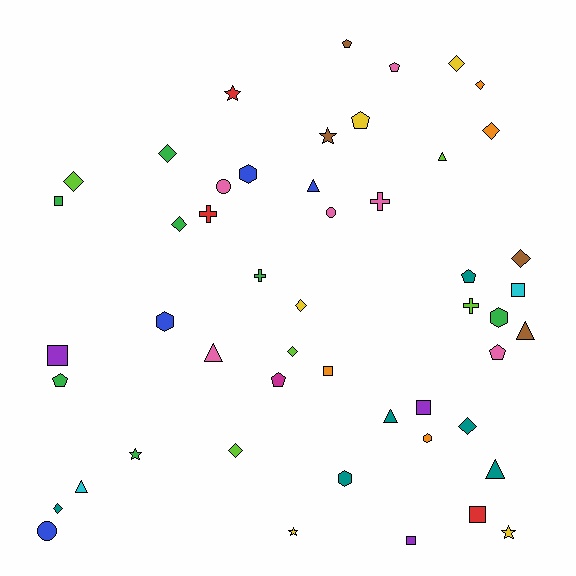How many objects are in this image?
There are 50 objects.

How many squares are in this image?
There are 7 squares.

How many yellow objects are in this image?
There are 5 yellow objects.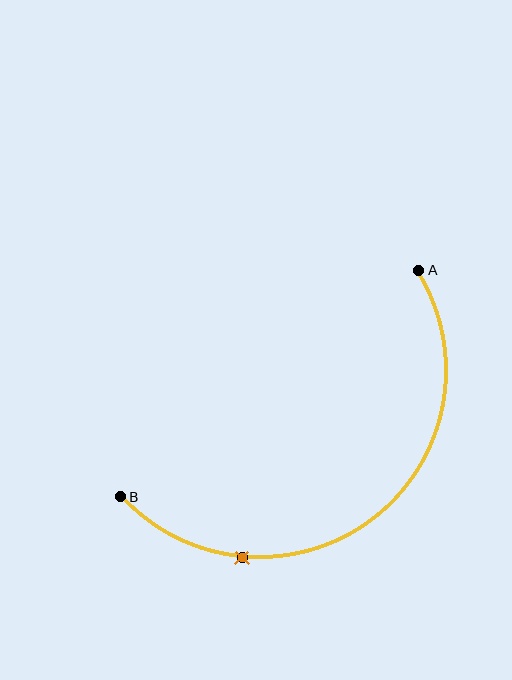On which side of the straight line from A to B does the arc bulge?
The arc bulges below and to the right of the straight line connecting A and B.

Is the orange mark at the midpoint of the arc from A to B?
No. The orange mark lies on the arc but is closer to endpoint B. The arc midpoint would be at the point on the curve equidistant along the arc from both A and B.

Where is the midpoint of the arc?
The arc midpoint is the point on the curve farthest from the straight line joining A and B. It sits below and to the right of that line.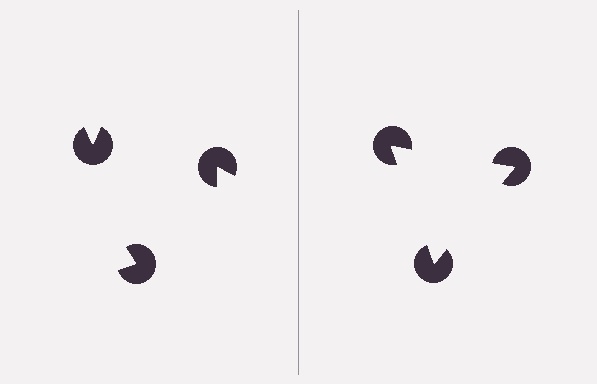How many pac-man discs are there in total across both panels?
6 — 3 on each side.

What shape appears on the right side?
An illusory triangle.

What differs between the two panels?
The pac-man discs are positioned identically on both sides; only the wedge orientations differ. On the right they align to a triangle; on the left they are misaligned.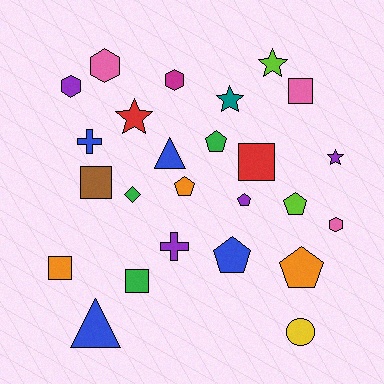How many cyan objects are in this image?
There are no cyan objects.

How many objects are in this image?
There are 25 objects.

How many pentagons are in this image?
There are 6 pentagons.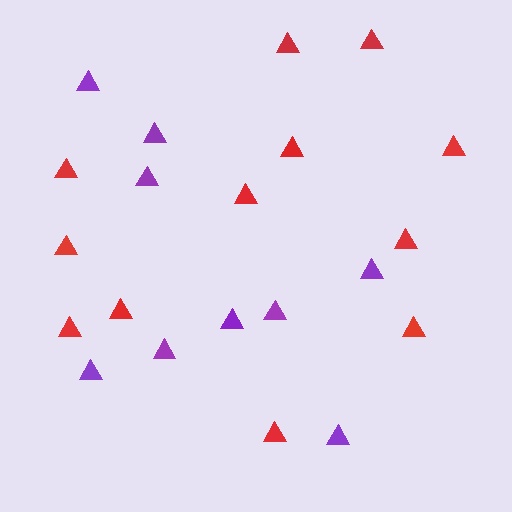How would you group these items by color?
There are 2 groups: one group of purple triangles (9) and one group of red triangles (12).